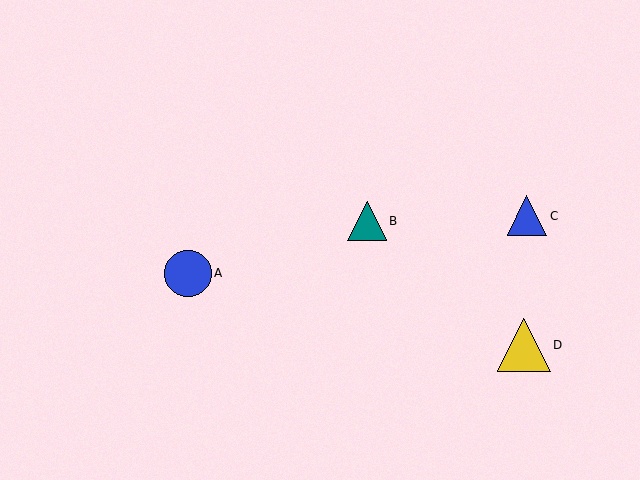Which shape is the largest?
The yellow triangle (labeled D) is the largest.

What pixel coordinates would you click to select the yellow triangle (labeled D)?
Click at (524, 345) to select the yellow triangle D.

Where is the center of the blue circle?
The center of the blue circle is at (188, 273).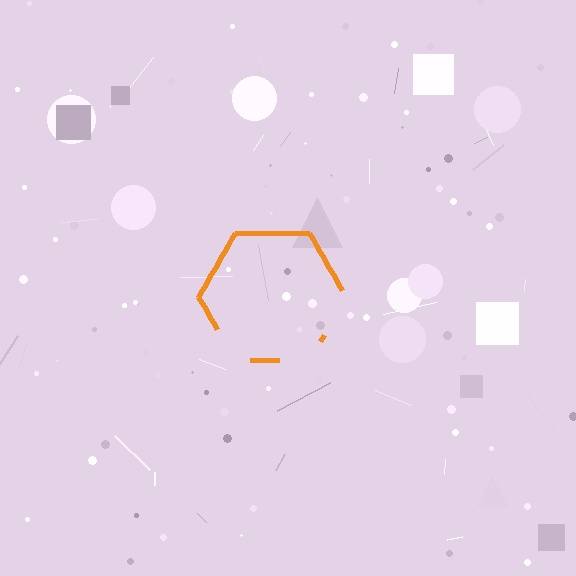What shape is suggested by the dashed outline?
The dashed outline suggests a hexagon.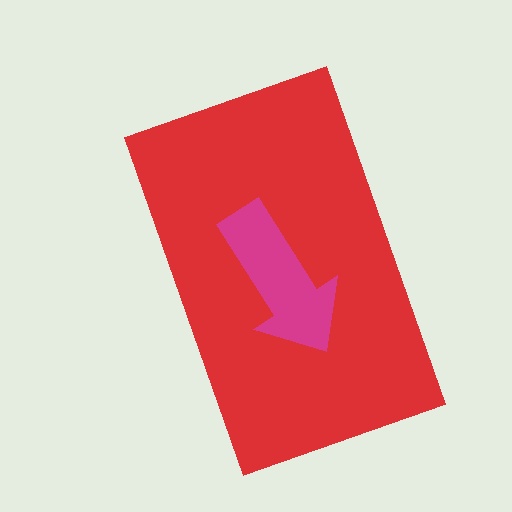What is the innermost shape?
The magenta arrow.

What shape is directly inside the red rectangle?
The magenta arrow.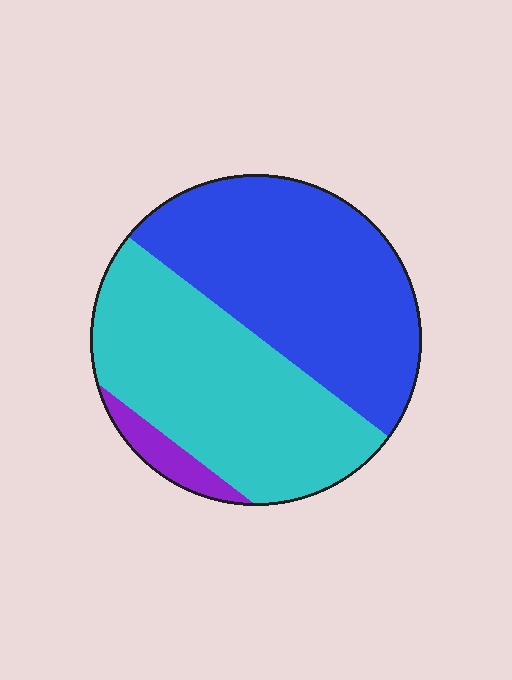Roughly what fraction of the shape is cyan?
Cyan covers roughly 45% of the shape.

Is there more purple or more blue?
Blue.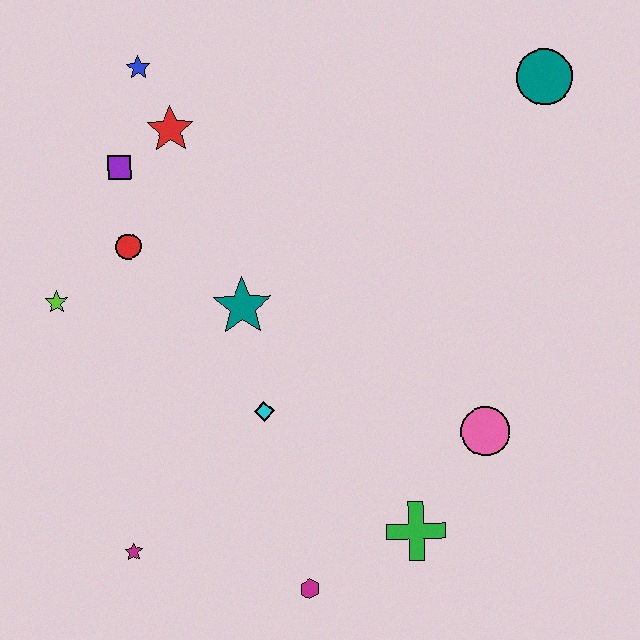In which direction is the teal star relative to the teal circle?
The teal star is to the left of the teal circle.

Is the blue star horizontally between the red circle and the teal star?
Yes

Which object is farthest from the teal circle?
The magenta star is farthest from the teal circle.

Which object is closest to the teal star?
The cyan diamond is closest to the teal star.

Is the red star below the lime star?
No